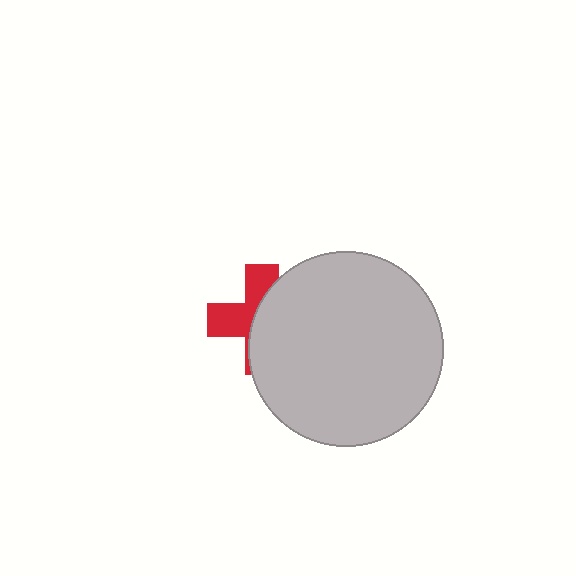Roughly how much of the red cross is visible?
A small part of it is visible (roughly 43%).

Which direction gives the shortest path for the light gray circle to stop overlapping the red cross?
Moving right gives the shortest separation.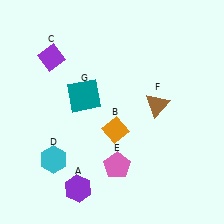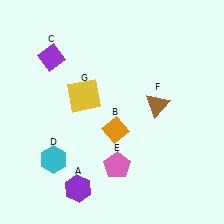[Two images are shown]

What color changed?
The square (G) changed from teal in Image 1 to yellow in Image 2.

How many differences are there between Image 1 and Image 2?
There is 1 difference between the two images.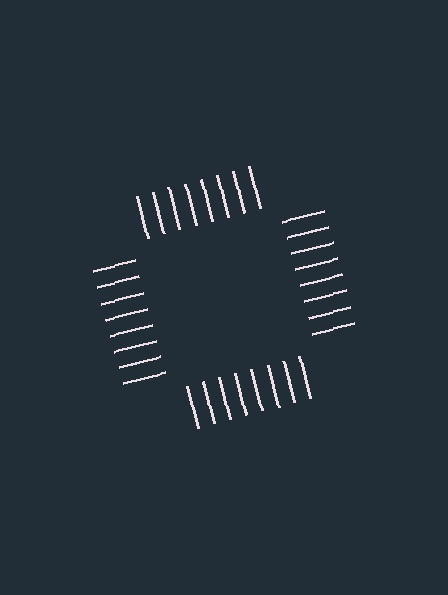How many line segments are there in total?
32 — 8 along each of the 4 edges.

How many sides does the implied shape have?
4 sides — the line-ends trace a square.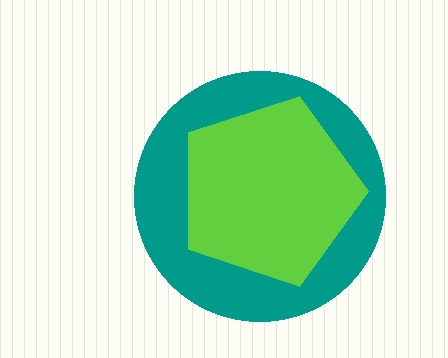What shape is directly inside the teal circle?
The lime pentagon.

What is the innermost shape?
The lime pentagon.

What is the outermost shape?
The teal circle.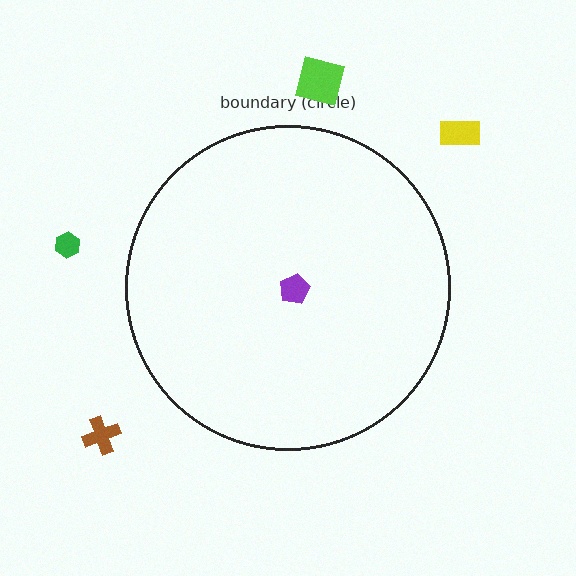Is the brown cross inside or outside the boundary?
Outside.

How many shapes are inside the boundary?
1 inside, 4 outside.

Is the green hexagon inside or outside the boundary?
Outside.